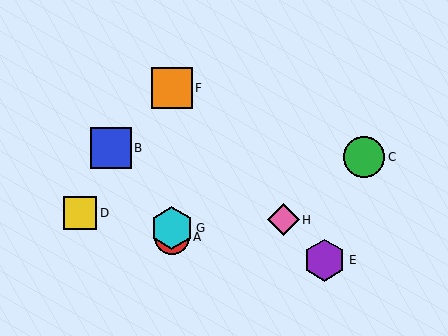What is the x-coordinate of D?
Object D is at x≈80.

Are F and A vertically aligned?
Yes, both are at x≈172.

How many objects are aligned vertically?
3 objects (A, F, G) are aligned vertically.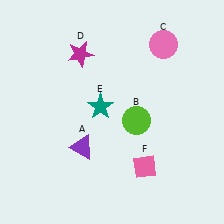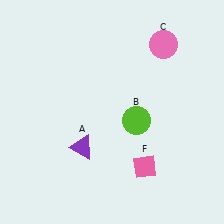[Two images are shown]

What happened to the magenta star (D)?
The magenta star (D) was removed in Image 2. It was in the top-left area of Image 1.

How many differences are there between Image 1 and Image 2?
There are 2 differences between the two images.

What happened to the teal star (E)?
The teal star (E) was removed in Image 2. It was in the top-left area of Image 1.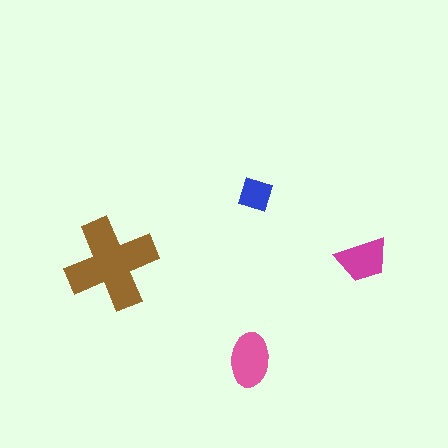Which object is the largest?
The brown cross.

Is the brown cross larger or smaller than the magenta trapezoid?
Larger.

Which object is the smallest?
The blue diamond.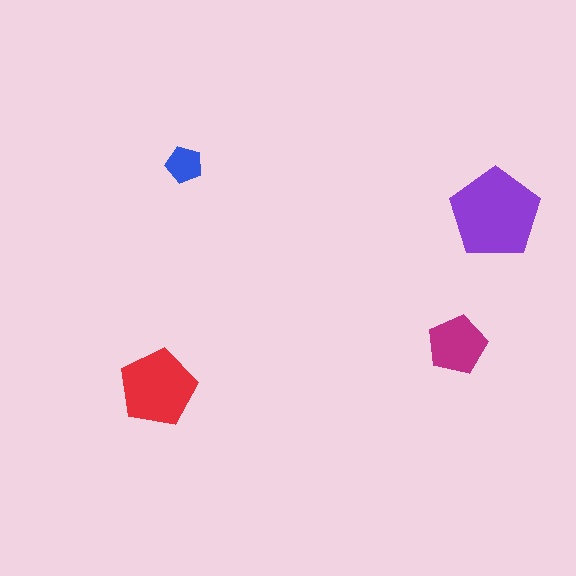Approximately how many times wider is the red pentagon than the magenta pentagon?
About 1.5 times wider.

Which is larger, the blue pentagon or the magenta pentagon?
The magenta one.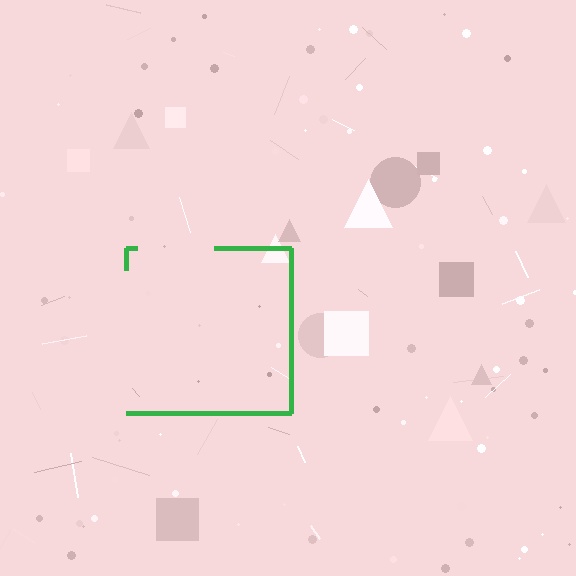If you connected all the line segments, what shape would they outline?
They would outline a square.